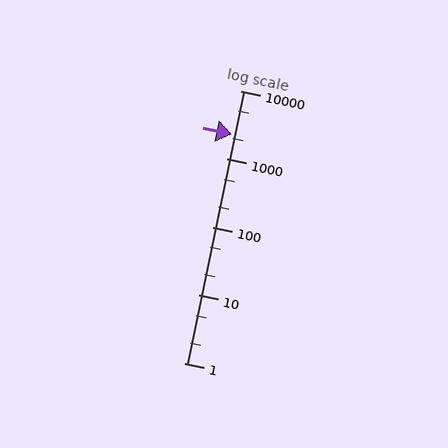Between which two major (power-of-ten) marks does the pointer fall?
The pointer is between 1000 and 10000.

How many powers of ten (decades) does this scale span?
The scale spans 4 decades, from 1 to 10000.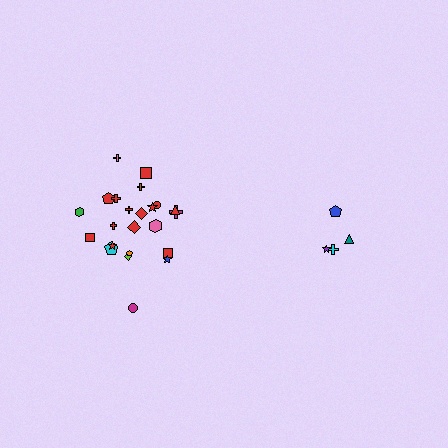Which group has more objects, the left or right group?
The left group.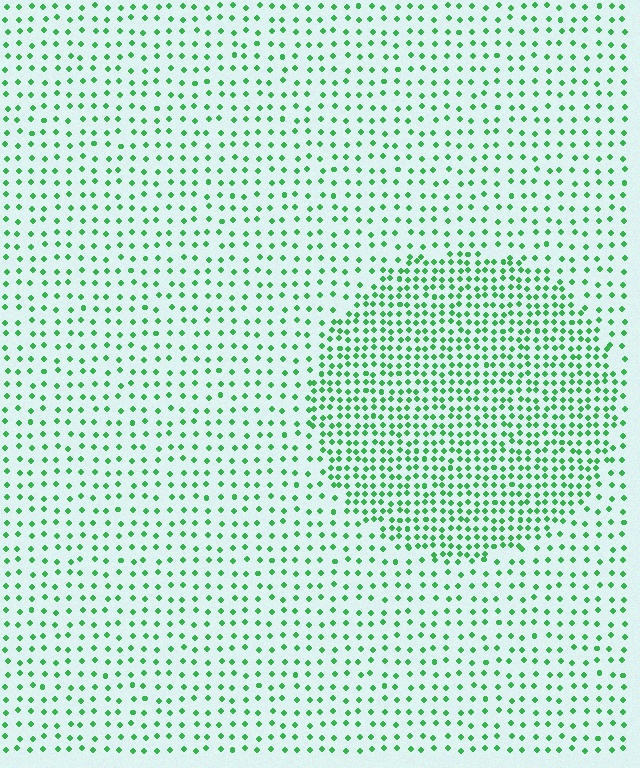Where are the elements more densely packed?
The elements are more densely packed inside the circle boundary.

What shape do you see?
I see a circle.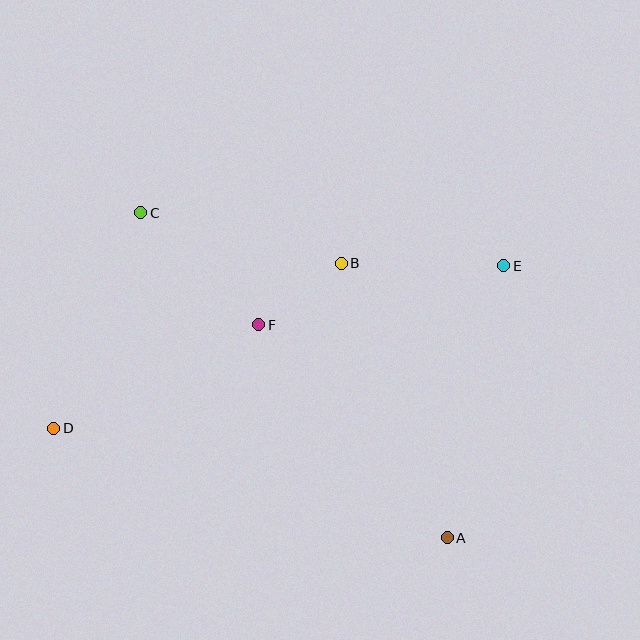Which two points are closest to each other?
Points B and F are closest to each other.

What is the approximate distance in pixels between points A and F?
The distance between A and F is approximately 285 pixels.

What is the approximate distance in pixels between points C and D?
The distance between C and D is approximately 233 pixels.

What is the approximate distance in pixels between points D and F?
The distance between D and F is approximately 229 pixels.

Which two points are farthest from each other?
Points D and E are farthest from each other.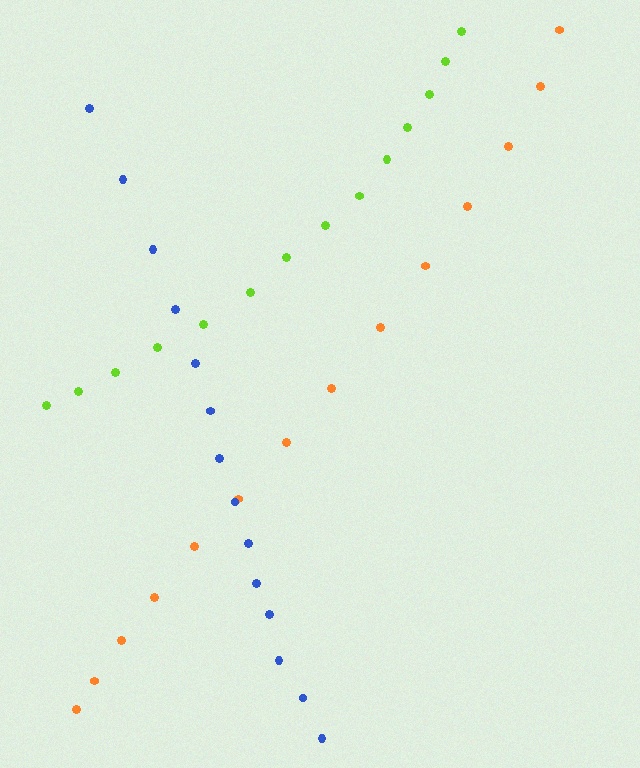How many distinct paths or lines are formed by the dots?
There are 3 distinct paths.